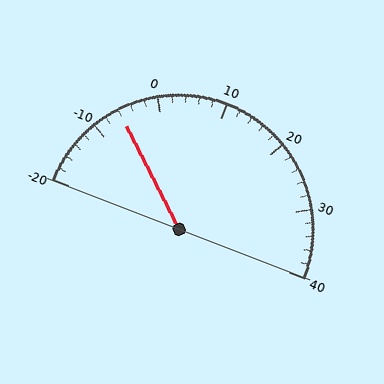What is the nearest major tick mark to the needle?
The nearest major tick mark is -10.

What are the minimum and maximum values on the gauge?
The gauge ranges from -20 to 40.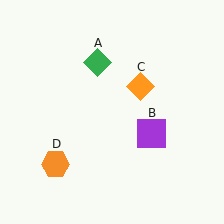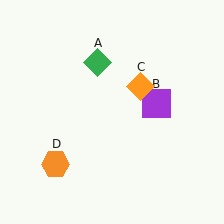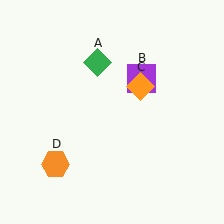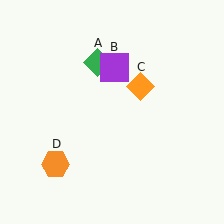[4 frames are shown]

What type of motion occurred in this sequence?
The purple square (object B) rotated counterclockwise around the center of the scene.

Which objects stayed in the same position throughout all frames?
Green diamond (object A) and orange diamond (object C) and orange hexagon (object D) remained stationary.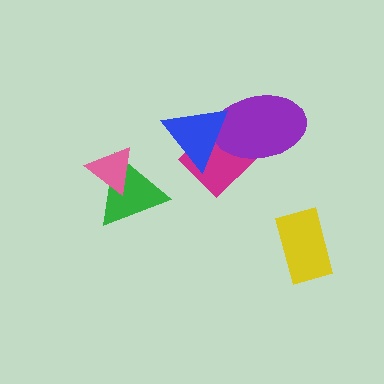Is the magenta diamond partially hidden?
Yes, it is partially covered by another shape.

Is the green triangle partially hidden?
Yes, it is partially covered by another shape.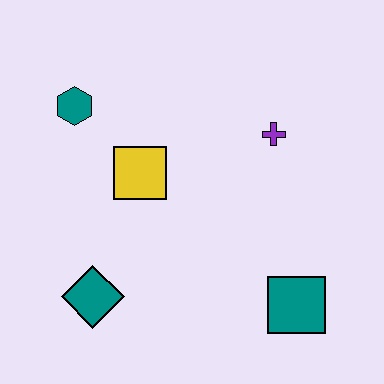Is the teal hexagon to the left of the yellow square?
Yes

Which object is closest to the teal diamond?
The yellow square is closest to the teal diamond.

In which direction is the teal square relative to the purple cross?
The teal square is below the purple cross.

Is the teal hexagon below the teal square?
No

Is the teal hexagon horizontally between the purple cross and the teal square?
No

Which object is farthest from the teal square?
The teal hexagon is farthest from the teal square.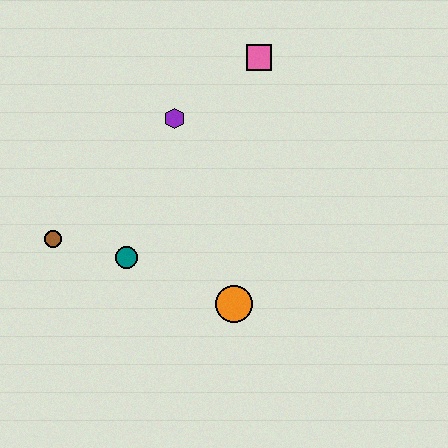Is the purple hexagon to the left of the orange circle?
Yes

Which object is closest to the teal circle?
The brown circle is closest to the teal circle.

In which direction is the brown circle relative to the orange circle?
The brown circle is to the left of the orange circle.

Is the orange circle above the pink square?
No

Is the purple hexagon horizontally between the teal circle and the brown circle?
No